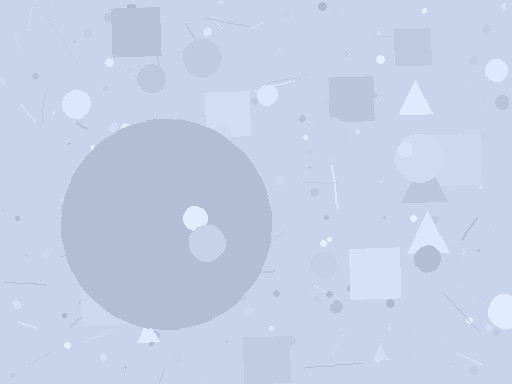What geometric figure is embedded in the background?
A circle is embedded in the background.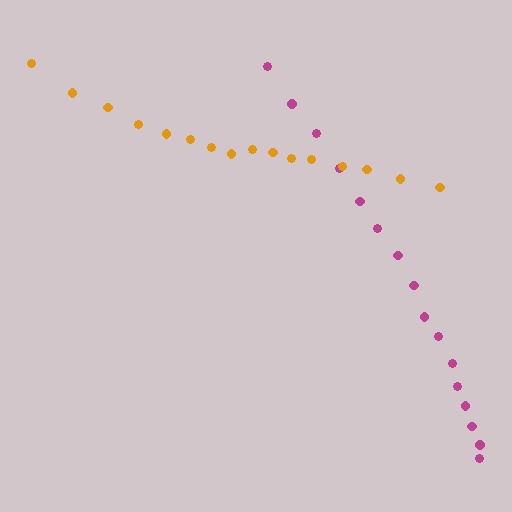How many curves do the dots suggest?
There are 2 distinct paths.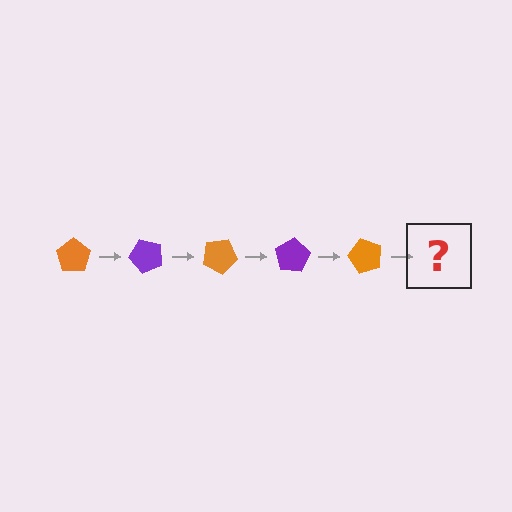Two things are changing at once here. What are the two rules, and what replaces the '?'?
The two rules are that it rotates 50 degrees each step and the color cycles through orange and purple. The '?' should be a purple pentagon, rotated 250 degrees from the start.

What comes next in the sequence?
The next element should be a purple pentagon, rotated 250 degrees from the start.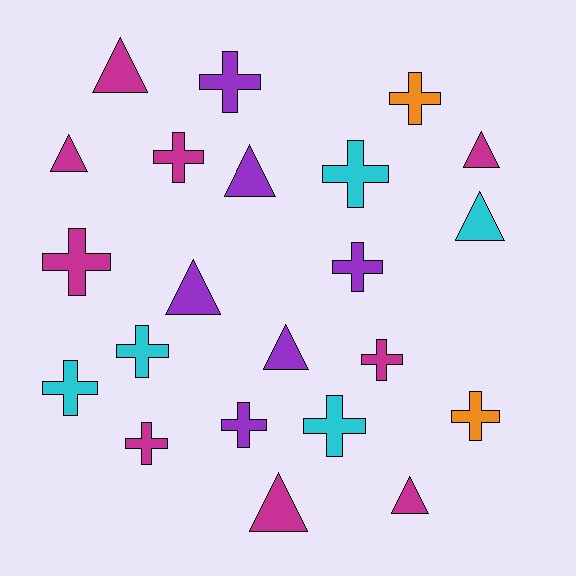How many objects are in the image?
There are 22 objects.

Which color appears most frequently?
Magenta, with 9 objects.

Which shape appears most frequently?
Cross, with 13 objects.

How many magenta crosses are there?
There are 4 magenta crosses.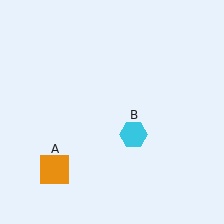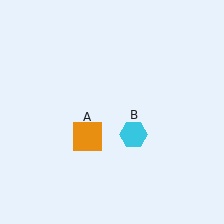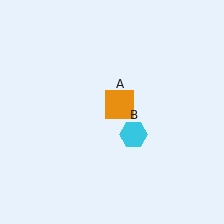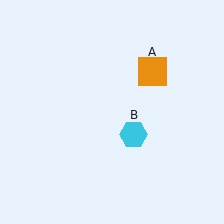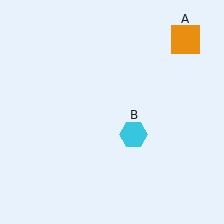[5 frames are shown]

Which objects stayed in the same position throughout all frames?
Cyan hexagon (object B) remained stationary.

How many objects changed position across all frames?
1 object changed position: orange square (object A).